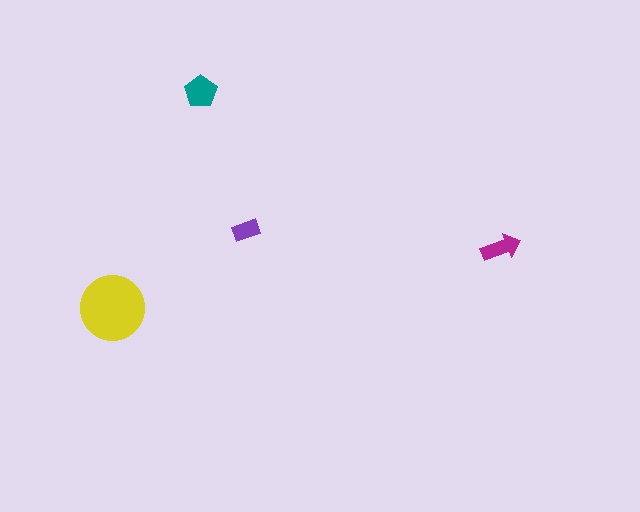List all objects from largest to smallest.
The yellow circle, the teal pentagon, the magenta arrow, the purple rectangle.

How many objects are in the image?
There are 4 objects in the image.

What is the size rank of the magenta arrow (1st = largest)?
3rd.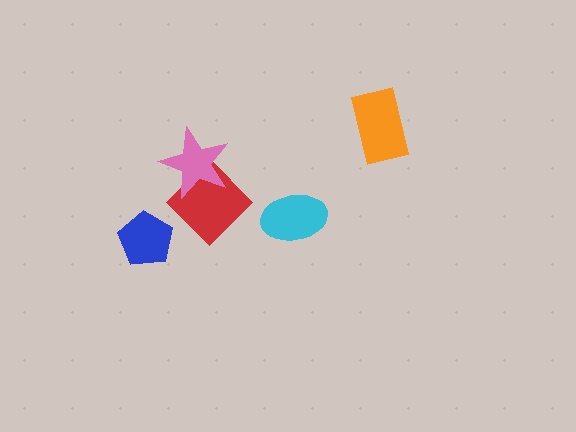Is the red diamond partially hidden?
Yes, it is partially covered by another shape.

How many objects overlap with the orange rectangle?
0 objects overlap with the orange rectangle.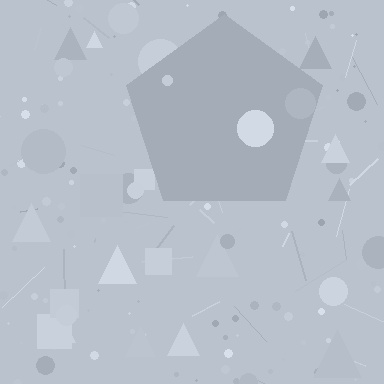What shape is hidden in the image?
A pentagon is hidden in the image.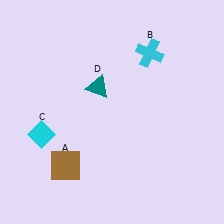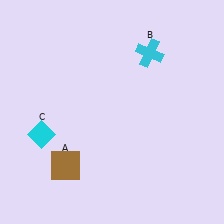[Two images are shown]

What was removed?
The teal triangle (D) was removed in Image 2.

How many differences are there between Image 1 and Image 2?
There is 1 difference between the two images.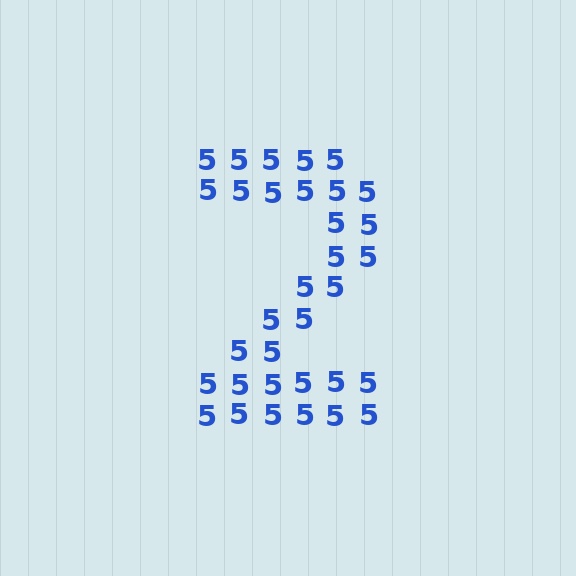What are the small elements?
The small elements are digit 5's.